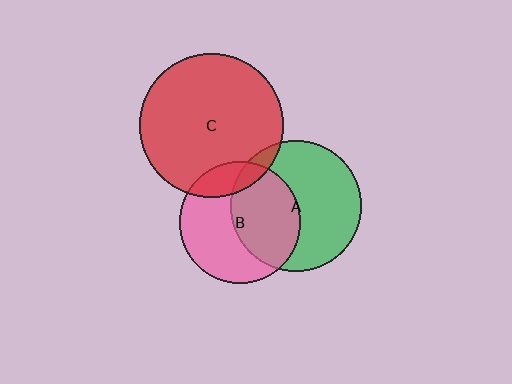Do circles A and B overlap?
Yes.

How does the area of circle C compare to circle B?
Approximately 1.4 times.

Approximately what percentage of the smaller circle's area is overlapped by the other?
Approximately 45%.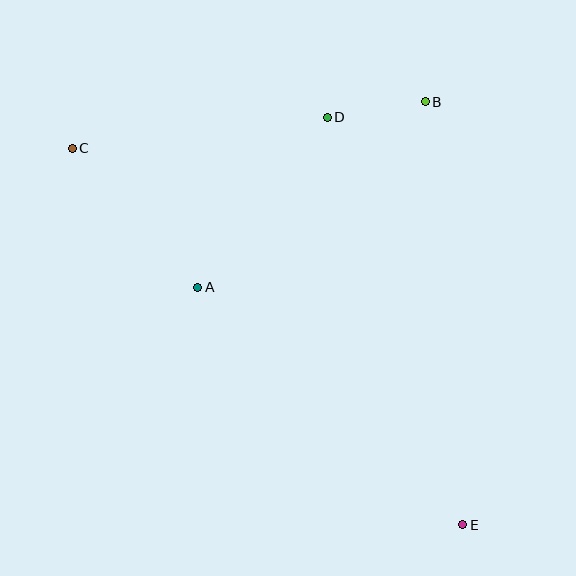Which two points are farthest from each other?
Points C and E are farthest from each other.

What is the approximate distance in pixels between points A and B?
The distance between A and B is approximately 293 pixels.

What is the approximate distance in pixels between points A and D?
The distance between A and D is approximately 214 pixels.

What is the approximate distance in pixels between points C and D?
The distance between C and D is approximately 257 pixels.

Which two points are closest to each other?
Points B and D are closest to each other.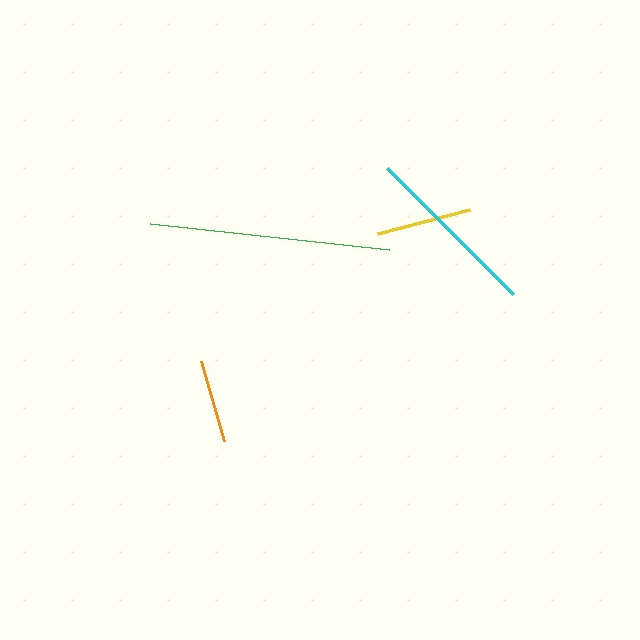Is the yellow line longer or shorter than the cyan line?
The cyan line is longer than the yellow line.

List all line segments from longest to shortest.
From longest to shortest: green, cyan, yellow, orange.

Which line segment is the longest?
The green line is the longest at approximately 240 pixels.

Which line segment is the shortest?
The orange line is the shortest at approximately 83 pixels.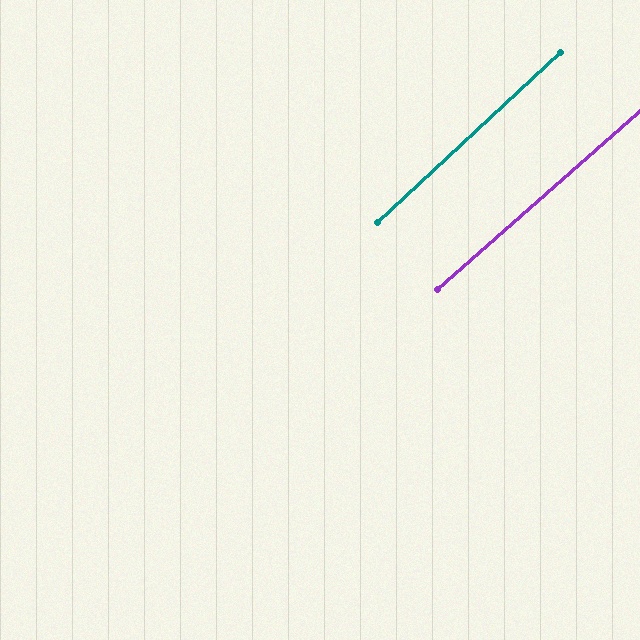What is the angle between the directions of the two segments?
Approximately 1 degree.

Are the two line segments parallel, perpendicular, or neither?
Parallel — their directions differ by only 1.3°.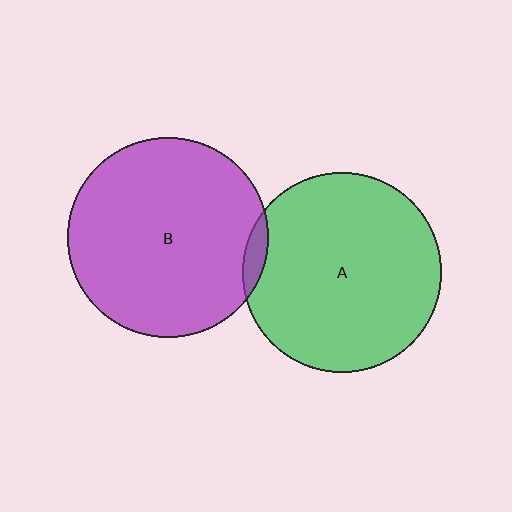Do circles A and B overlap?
Yes.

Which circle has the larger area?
Circle B (purple).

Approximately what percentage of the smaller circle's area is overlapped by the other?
Approximately 5%.